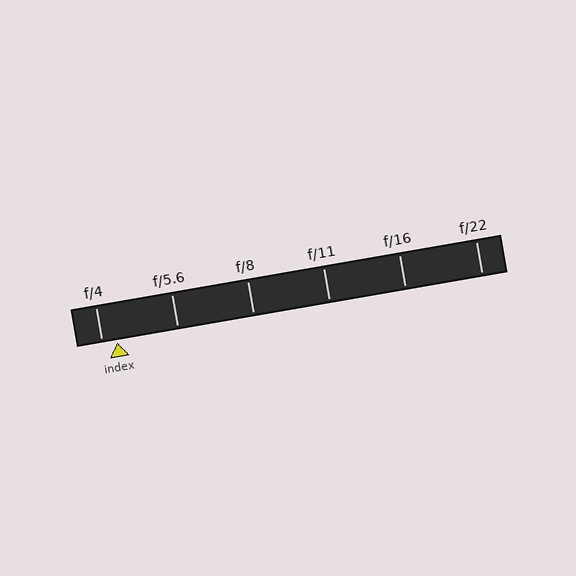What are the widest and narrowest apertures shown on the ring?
The widest aperture shown is f/4 and the narrowest is f/22.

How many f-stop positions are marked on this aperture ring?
There are 6 f-stop positions marked.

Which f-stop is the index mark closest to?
The index mark is closest to f/4.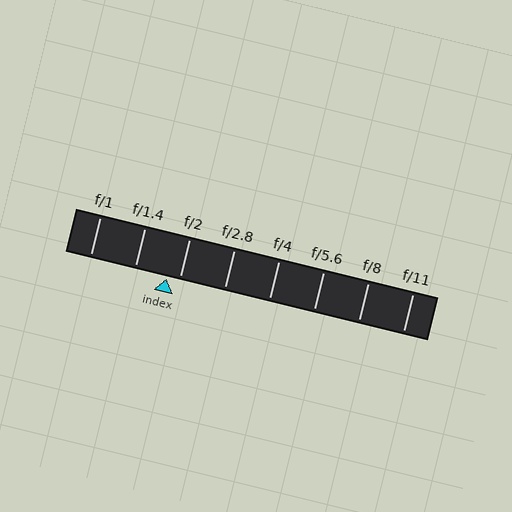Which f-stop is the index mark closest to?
The index mark is closest to f/2.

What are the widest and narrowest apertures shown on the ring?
The widest aperture shown is f/1 and the narrowest is f/11.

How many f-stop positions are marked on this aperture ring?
There are 8 f-stop positions marked.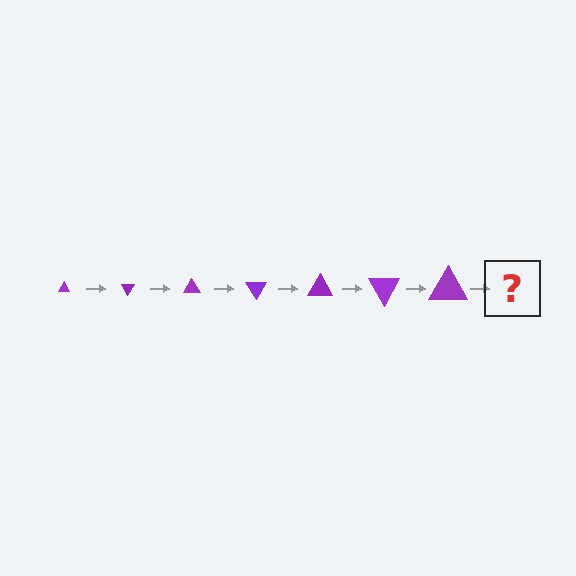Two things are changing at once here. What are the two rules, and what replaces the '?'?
The two rules are that the triangle grows larger each step and it rotates 60 degrees each step. The '?' should be a triangle, larger than the previous one and rotated 420 degrees from the start.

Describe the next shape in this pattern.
It should be a triangle, larger than the previous one and rotated 420 degrees from the start.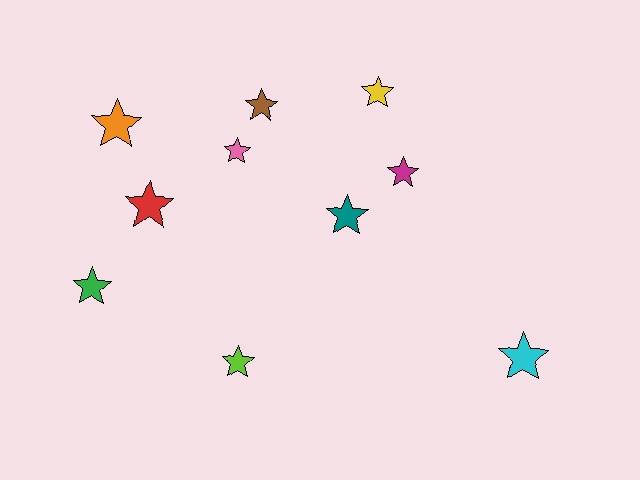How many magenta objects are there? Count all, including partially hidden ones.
There is 1 magenta object.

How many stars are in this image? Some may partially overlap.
There are 10 stars.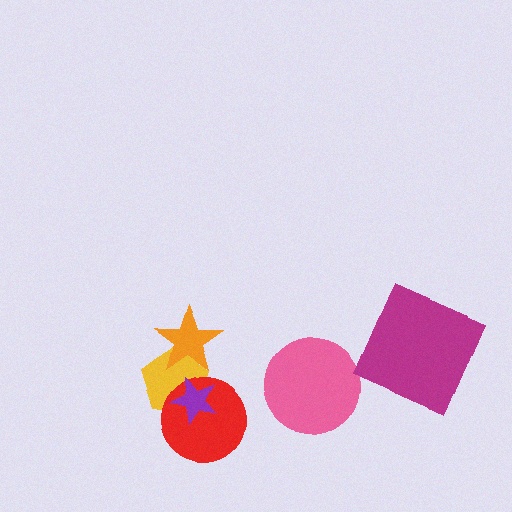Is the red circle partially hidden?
Yes, it is partially covered by another shape.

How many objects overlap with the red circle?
2 objects overlap with the red circle.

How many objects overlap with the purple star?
2 objects overlap with the purple star.